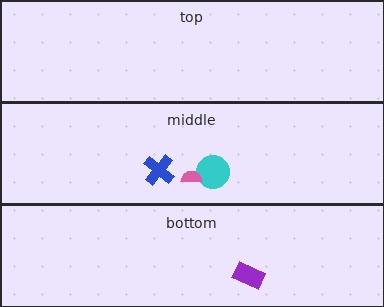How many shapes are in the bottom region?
1.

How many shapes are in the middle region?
3.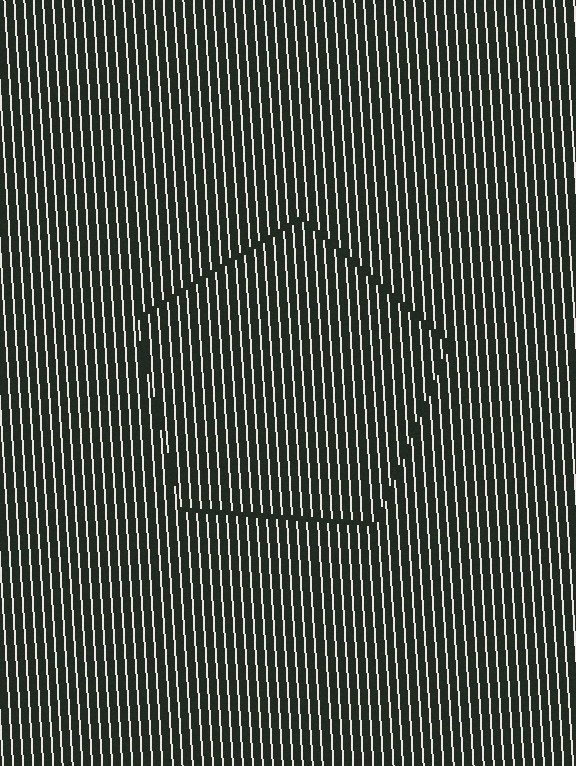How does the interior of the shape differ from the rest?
The interior of the shape contains the same grating, shifted by half a period — the contour is defined by the phase discontinuity where line-ends from the inner and outer gratings abut.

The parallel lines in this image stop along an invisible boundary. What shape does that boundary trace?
An illusory pentagon. The interior of the shape contains the same grating, shifted by half a period — the contour is defined by the phase discontinuity where line-ends from the inner and outer gratings abut.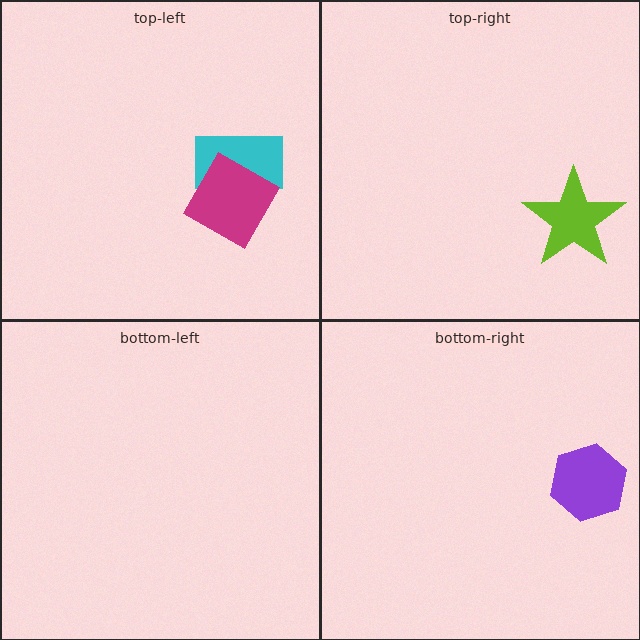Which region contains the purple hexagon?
The bottom-right region.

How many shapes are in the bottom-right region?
1.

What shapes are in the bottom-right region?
The purple hexagon.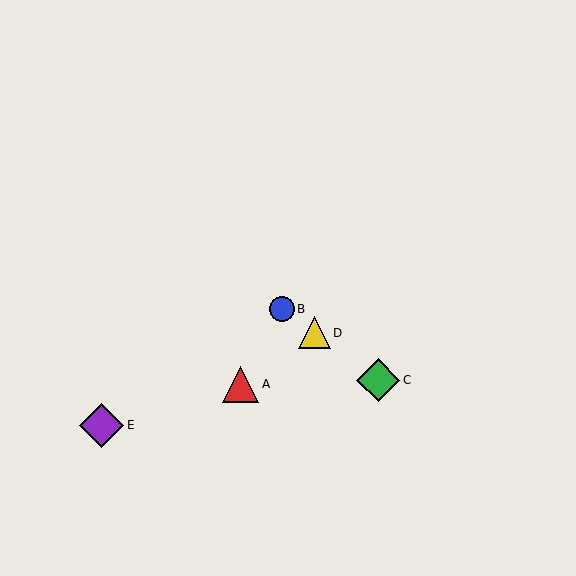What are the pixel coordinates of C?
Object C is at (378, 380).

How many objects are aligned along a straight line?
3 objects (B, C, D) are aligned along a straight line.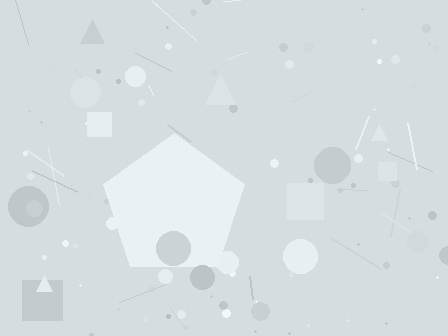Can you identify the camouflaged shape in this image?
The camouflaged shape is a pentagon.